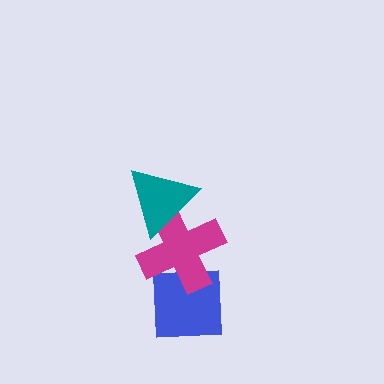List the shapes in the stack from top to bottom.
From top to bottom: the teal triangle, the magenta cross, the blue square.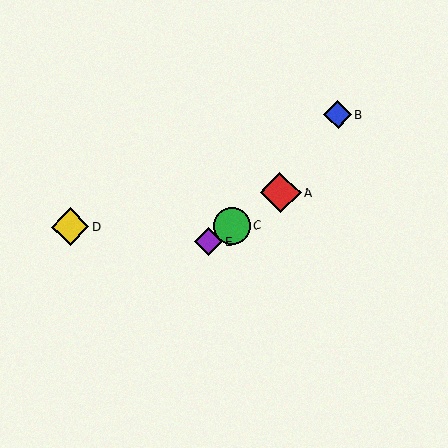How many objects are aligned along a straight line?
3 objects (A, C, E) are aligned along a straight line.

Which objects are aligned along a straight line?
Objects A, C, E are aligned along a straight line.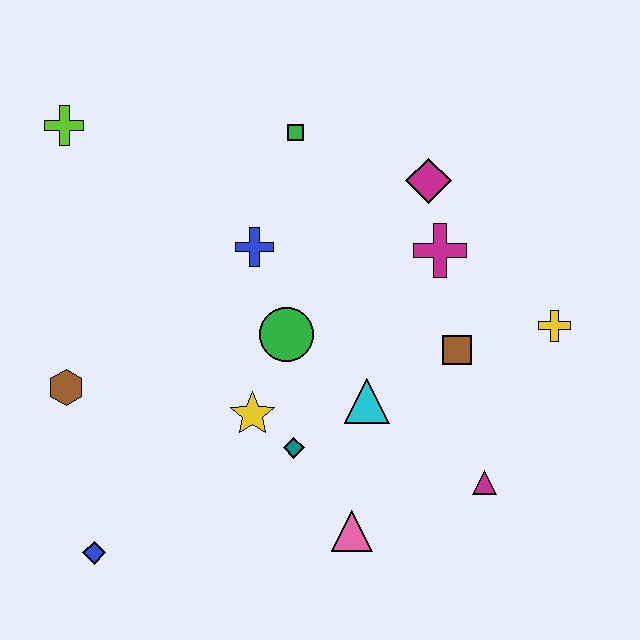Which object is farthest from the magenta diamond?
The blue diamond is farthest from the magenta diamond.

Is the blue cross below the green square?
Yes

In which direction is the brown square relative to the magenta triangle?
The brown square is above the magenta triangle.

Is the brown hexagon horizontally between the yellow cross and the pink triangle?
No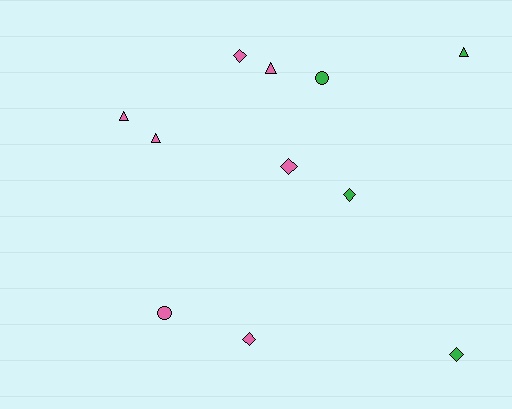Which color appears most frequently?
Pink, with 7 objects.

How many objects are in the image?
There are 11 objects.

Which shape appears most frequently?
Diamond, with 5 objects.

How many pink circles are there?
There is 1 pink circle.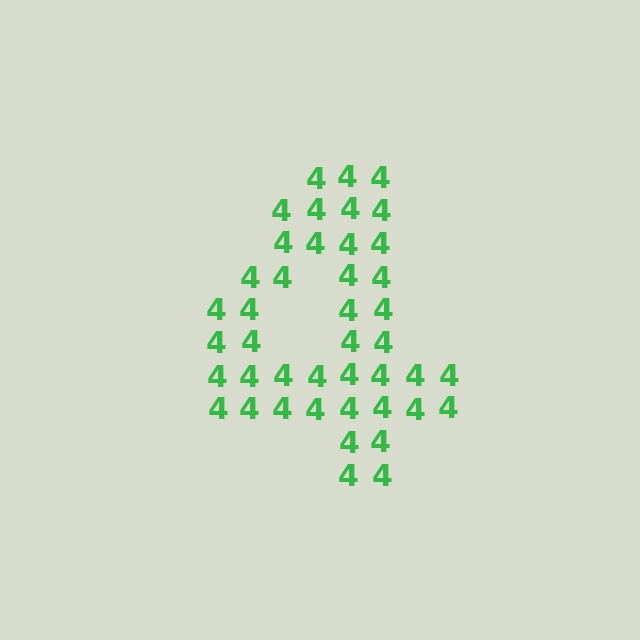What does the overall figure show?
The overall figure shows the digit 4.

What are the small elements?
The small elements are digit 4's.